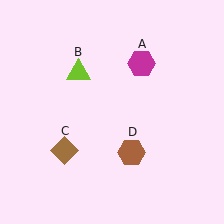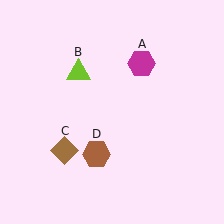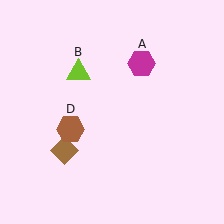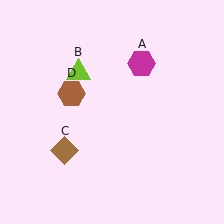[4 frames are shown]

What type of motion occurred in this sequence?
The brown hexagon (object D) rotated clockwise around the center of the scene.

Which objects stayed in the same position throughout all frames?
Magenta hexagon (object A) and lime triangle (object B) and brown diamond (object C) remained stationary.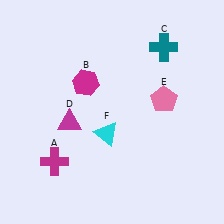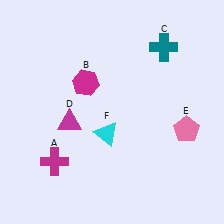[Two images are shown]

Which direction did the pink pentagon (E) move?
The pink pentagon (E) moved down.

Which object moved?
The pink pentagon (E) moved down.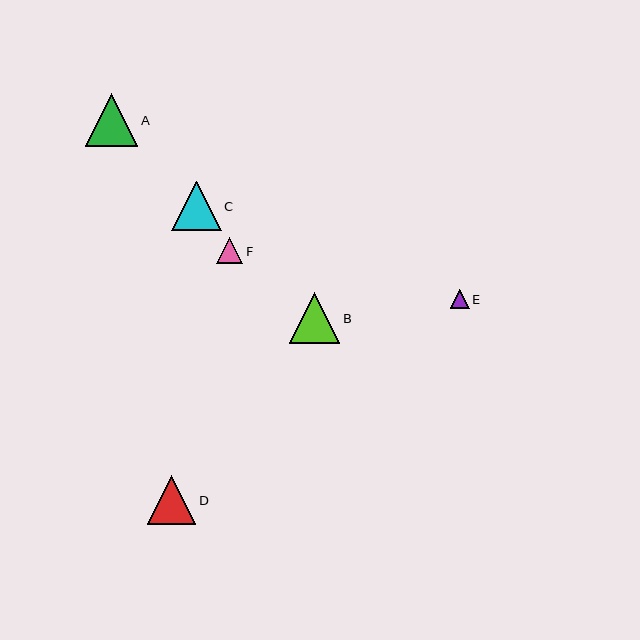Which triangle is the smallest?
Triangle E is the smallest with a size of approximately 19 pixels.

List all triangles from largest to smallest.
From largest to smallest: A, B, C, D, F, E.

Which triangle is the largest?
Triangle A is the largest with a size of approximately 53 pixels.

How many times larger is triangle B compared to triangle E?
Triangle B is approximately 2.7 times the size of triangle E.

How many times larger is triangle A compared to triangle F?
Triangle A is approximately 2.0 times the size of triangle F.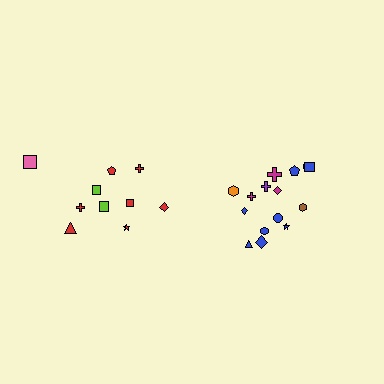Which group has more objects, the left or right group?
The right group.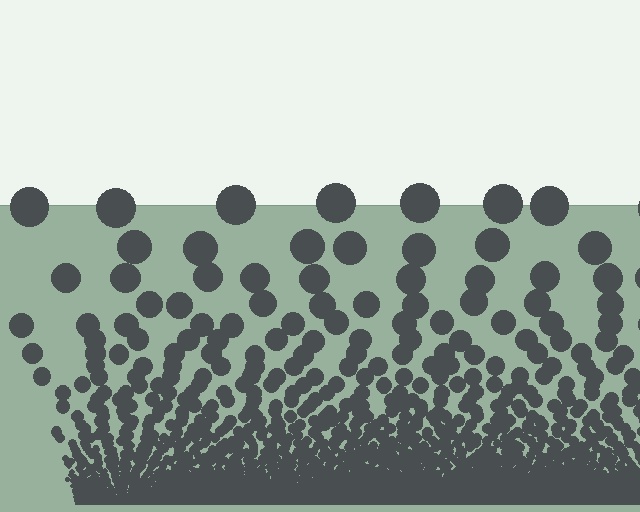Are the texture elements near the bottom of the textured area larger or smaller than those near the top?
Smaller. The gradient is inverted — elements near the bottom are smaller and denser.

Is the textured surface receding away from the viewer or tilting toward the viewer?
The surface appears to tilt toward the viewer. Texture elements get larger and sparser toward the top.